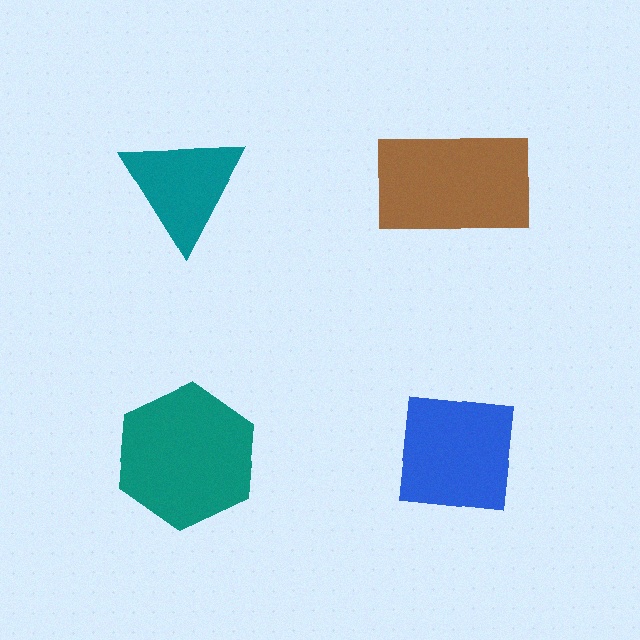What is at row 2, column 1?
A teal hexagon.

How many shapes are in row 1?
2 shapes.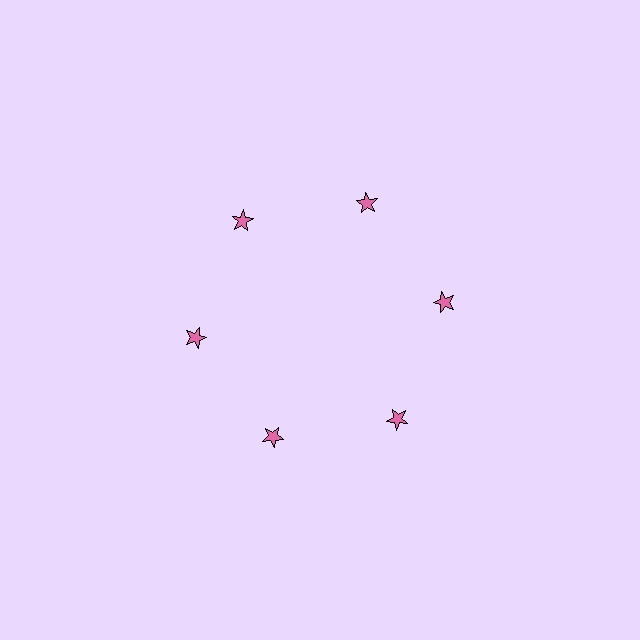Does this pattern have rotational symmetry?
Yes, this pattern has 6-fold rotational symmetry. It looks the same after rotating 60 degrees around the center.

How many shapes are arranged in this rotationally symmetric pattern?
There are 6 shapes, arranged in 6 groups of 1.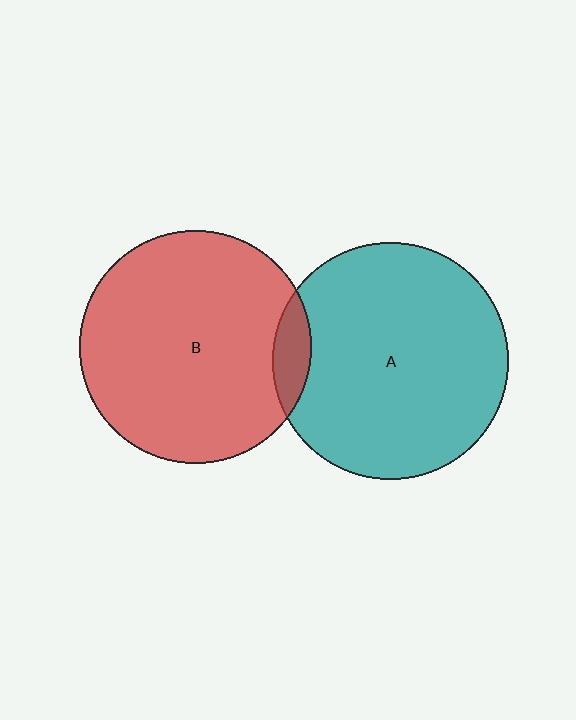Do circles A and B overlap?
Yes.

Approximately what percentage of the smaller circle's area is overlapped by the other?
Approximately 10%.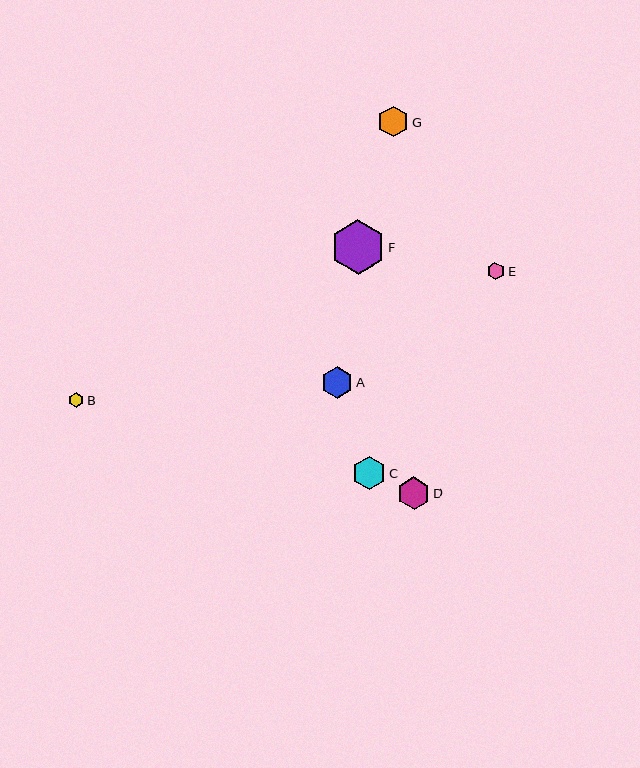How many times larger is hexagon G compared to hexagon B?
Hexagon G is approximately 2.0 times the size of hexagon B.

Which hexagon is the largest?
Hexagon F is the largest with a size of approximately 54 pixels.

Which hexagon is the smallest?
Hexagon B is the smallest with a size of approximately 15 pixels.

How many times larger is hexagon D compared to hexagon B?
Hexagon D is approximately 2.1 times the size of hexagon B.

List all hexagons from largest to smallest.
From largest to smallest: F, C, D, A, G, E, B.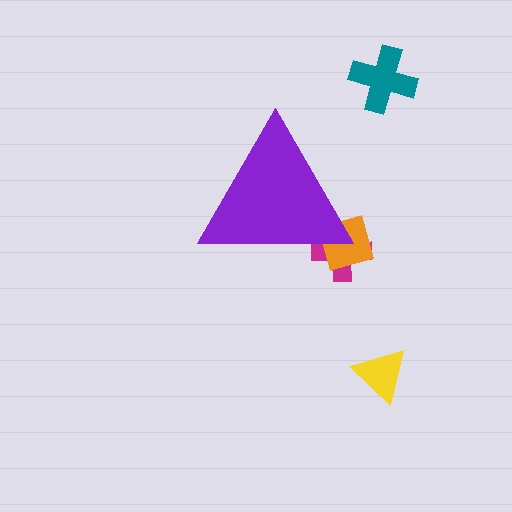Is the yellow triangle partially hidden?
No, the yellow triangle is fully visible.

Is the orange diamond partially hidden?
Yes, the orange diamond is partially hidden behind the purple triangle.